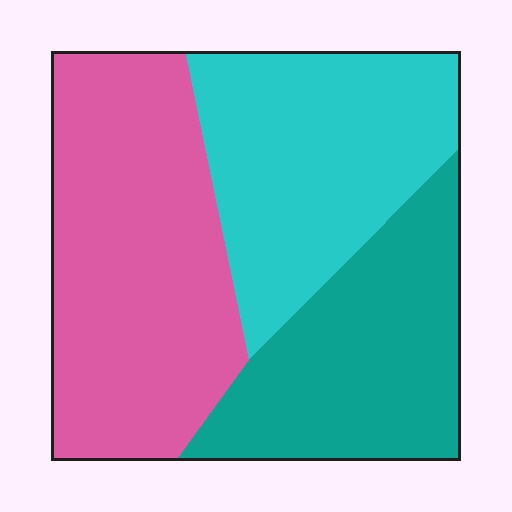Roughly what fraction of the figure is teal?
Teal covers about 30% of the figure.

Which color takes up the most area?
Pink, at roughly 40%.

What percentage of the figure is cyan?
Cyan covers roughly 30% of the figure.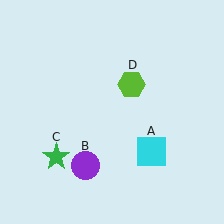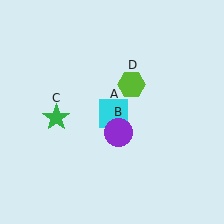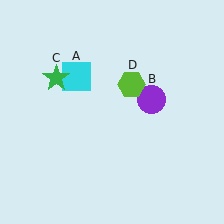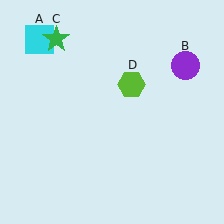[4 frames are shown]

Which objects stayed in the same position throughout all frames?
Lime hexagon (object D) remained stationary.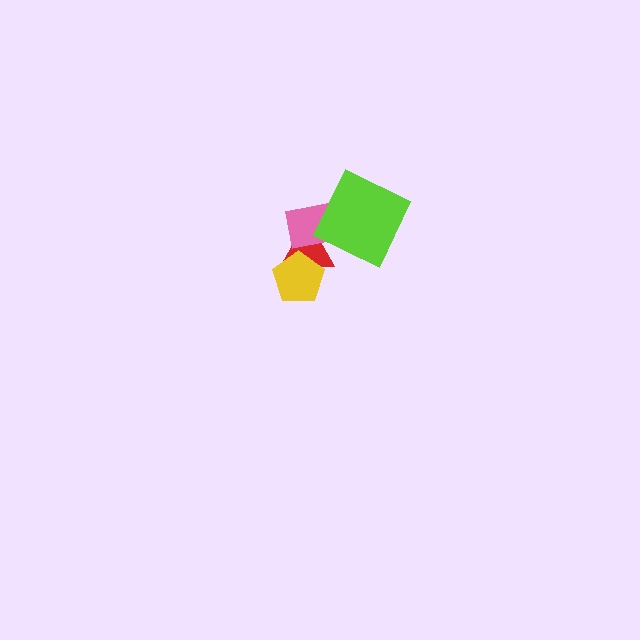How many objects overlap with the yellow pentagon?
1 object overlaps with the yellow pentagon.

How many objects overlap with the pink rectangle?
2 objects overlap with the pink rectangle.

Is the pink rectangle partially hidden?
Yes, it is partially covered by another shape.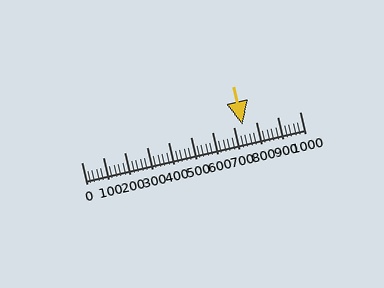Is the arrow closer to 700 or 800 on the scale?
The arrow is closer to 700.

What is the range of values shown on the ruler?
The ruler shows values from 0 to 1000.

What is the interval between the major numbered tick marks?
The major tick marks are spaced 100 units apart.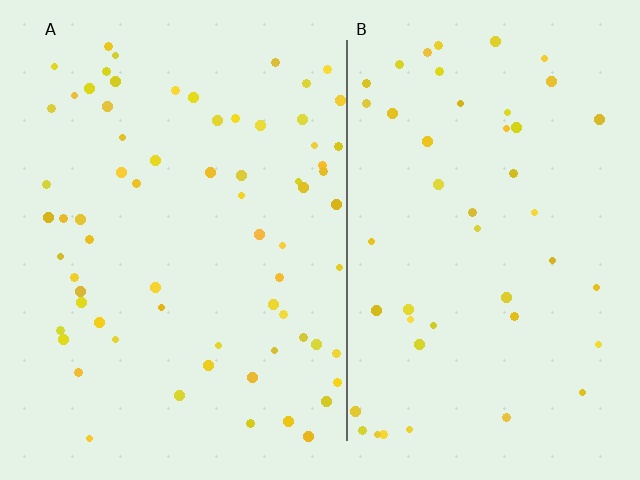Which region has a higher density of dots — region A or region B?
A (the left).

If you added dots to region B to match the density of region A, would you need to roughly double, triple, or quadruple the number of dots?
Approximately double.